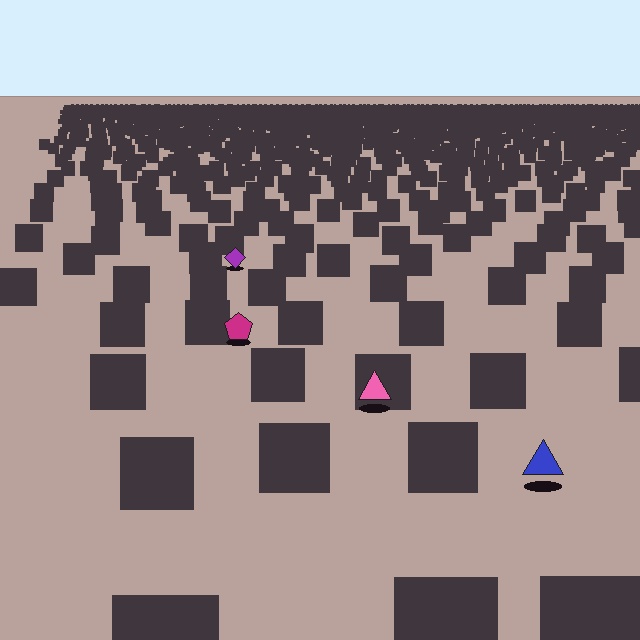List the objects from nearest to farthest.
From nearest to farthest: the blue triangle, the pink triangle, the magenta pentagon, the purple diamond.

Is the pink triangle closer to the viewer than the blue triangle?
No. The blue triangle is closer — you can tell from the texture gradient: the ground texture is coarser near it.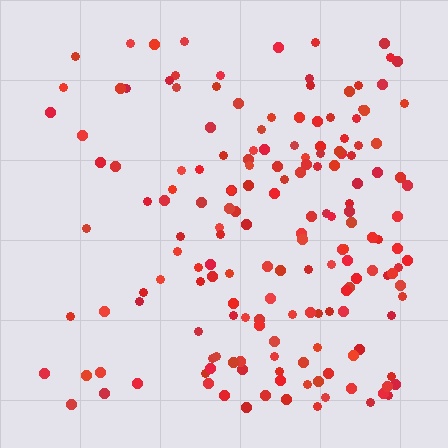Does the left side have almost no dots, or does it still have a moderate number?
Still a moderate number, just noticeably fewer than the right.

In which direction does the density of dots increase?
From left to right, with the right side densest.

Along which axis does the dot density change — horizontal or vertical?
Horizontal.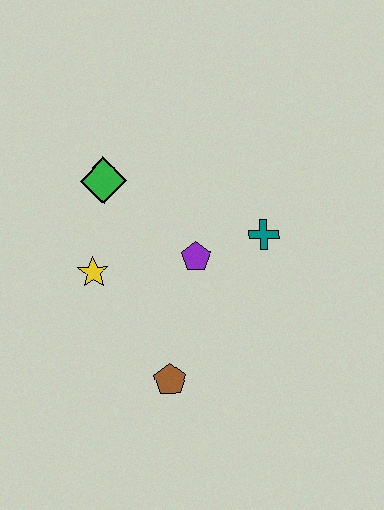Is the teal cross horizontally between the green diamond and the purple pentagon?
No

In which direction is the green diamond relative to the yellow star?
The green diamond is above the yellow star.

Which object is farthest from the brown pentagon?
The green diamond is farthest from the brown pentagon.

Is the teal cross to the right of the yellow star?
Yes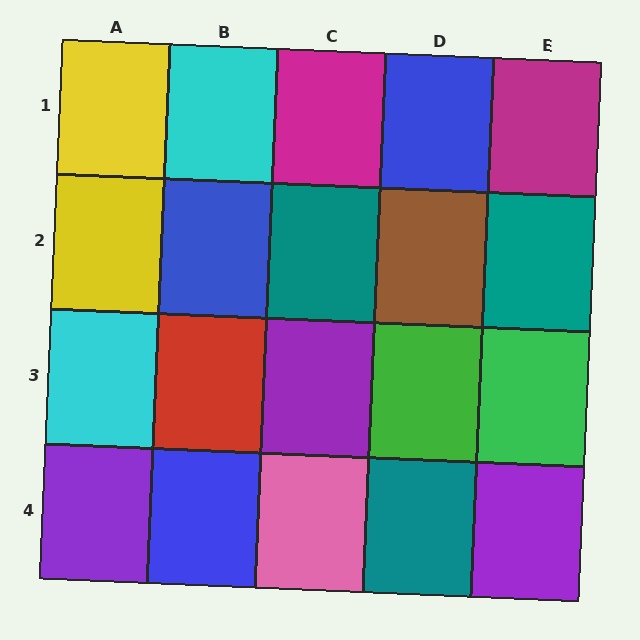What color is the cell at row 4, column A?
Purple.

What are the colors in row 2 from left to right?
Yellow, blue, teal, brown, teal.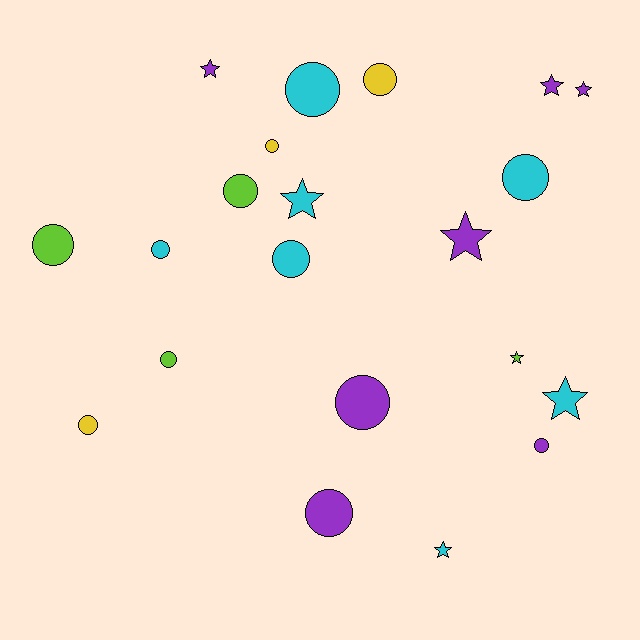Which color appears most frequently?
Cyan, with 7 objects.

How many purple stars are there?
There are 4 purple stars.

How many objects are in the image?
There are 21 objects.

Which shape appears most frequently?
Circle, with 13 objects.